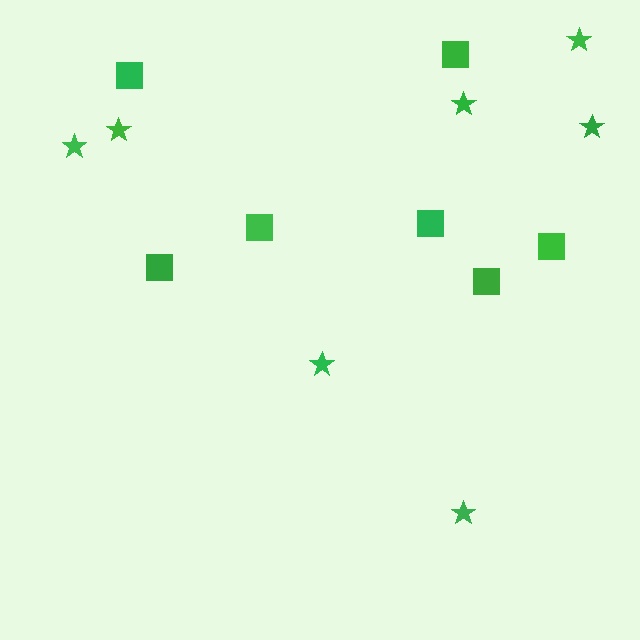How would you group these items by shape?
There are 2 groups: one group of squares (7) and one group of stars (7).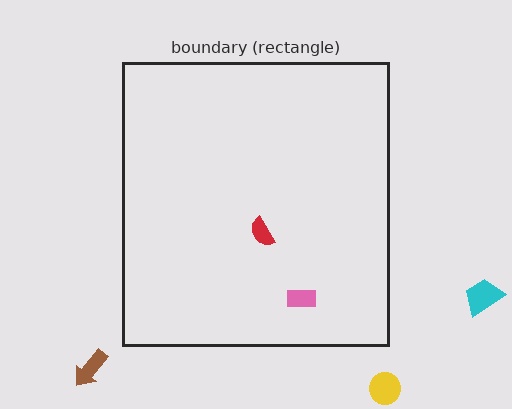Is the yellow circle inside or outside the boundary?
Outside.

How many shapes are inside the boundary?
2 inside, 3 outside.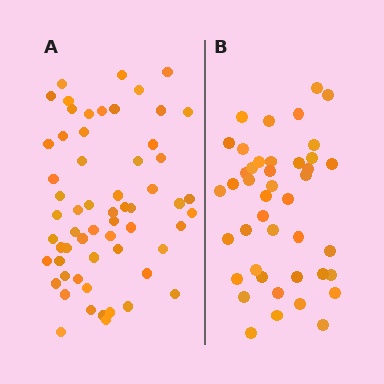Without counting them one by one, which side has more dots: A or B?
Region A (the left region) has more dots.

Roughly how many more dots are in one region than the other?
Region A has approximately 15 more dots than region B.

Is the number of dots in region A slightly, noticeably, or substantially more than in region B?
Region A has noticeably more, but not dramatically so. The ratio is roughly 1.4 to 1.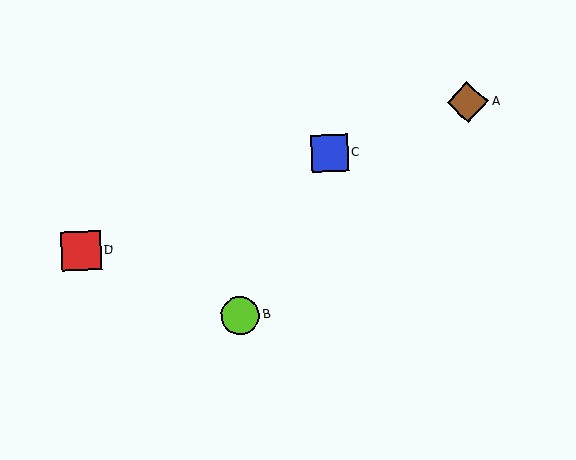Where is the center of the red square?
The center of the red square is at (81, 251).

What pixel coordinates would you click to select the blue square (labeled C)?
Click at (330, 153) to select the blue square C.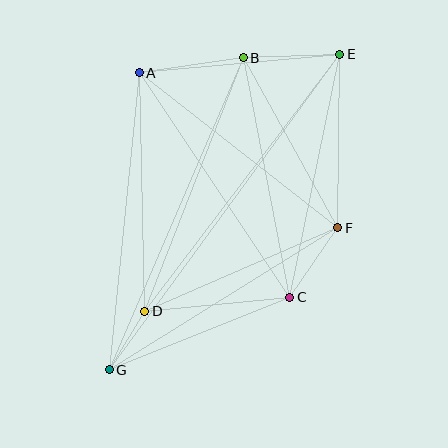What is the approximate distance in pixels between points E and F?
The distance between E and F is approximately 174 pixels.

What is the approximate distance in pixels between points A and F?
The distance between A and F is approximately 252 pixels.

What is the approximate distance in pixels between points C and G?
The distance between C and G is approximately 194 pixels.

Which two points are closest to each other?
Points D and G are closest to each other.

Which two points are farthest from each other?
Points E and G are farthest from each other.